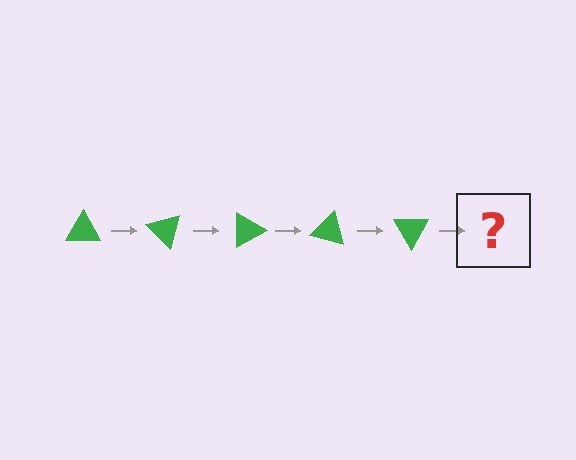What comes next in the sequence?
The next element should be a green triangle rotated 225 degrees.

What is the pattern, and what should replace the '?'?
The pattern is that the triangle rotates 45 degrees each step. The '?' should be a green triangle rotated 225 degrees.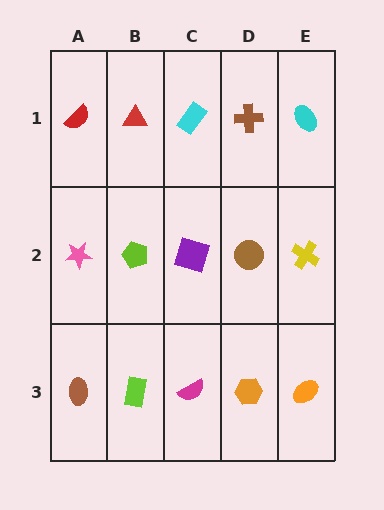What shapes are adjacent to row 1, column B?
A lime pentagon (row 2, column B), a red semicircle (row 1, column A), a cyan rectangle (row 1, column C).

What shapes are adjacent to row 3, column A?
A pink star (row 2, column A), a lime rectangle (row 3, column B).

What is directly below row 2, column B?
A lime rectangle.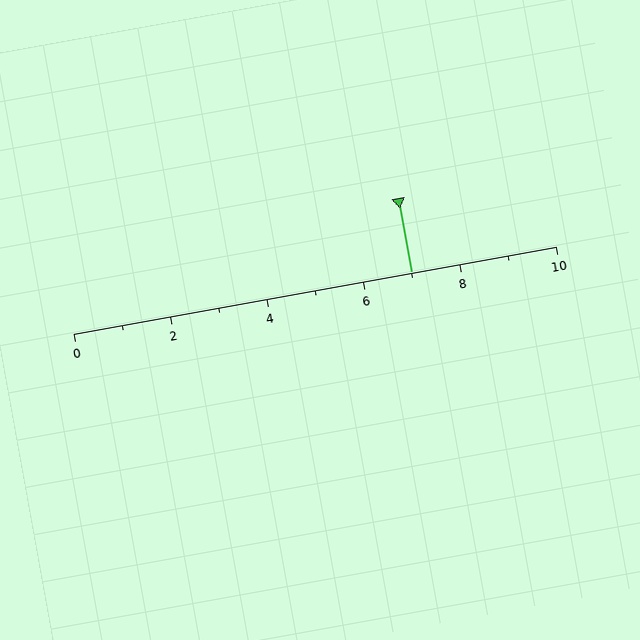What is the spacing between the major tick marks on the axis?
The major ticks are spaced 2 apart.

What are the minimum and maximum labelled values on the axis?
The axis runs from 0 to 10.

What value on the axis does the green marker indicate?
The marker indicates approximately 7.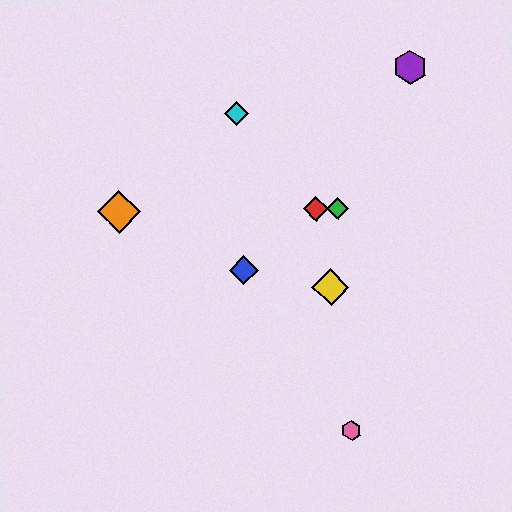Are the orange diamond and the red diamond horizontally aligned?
Yes, both are at y≈212.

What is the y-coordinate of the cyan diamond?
The cyan diamond is at y≈114.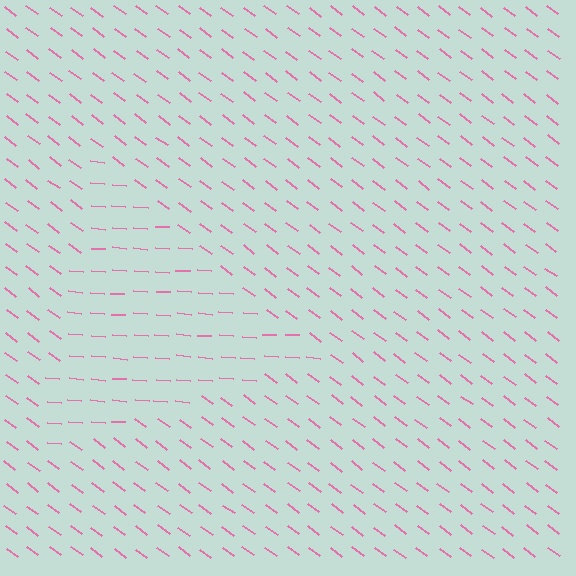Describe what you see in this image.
The image is filled with small pink line segments. A triangle region in the image has lines oriented differently from the surrounding lines, creating a visible texture boundary.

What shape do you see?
I see a triangle.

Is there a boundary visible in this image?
Yes, there is a texture boundary formed by a change in line orientation.